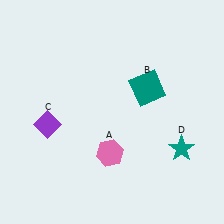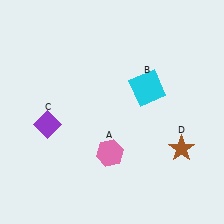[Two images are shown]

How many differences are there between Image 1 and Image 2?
There are 2 differences between the two images.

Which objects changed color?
B changed from teal to cyan. D changed from teal to brown.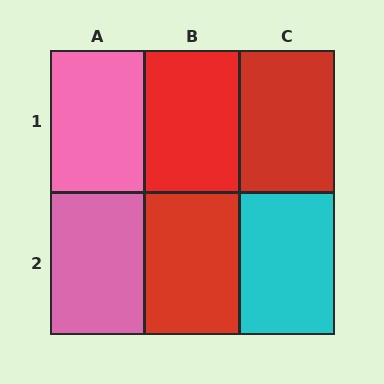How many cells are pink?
2 cells are pink.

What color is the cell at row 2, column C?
Cyan.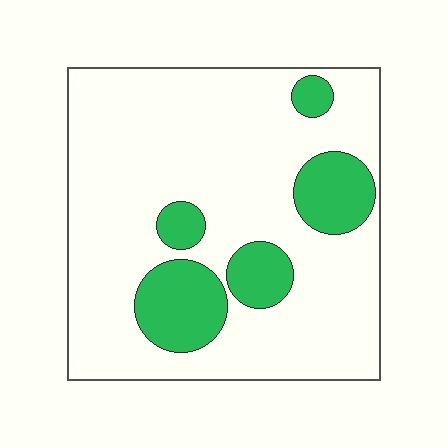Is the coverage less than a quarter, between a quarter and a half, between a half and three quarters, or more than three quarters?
Less than a quarter.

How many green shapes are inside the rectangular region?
5.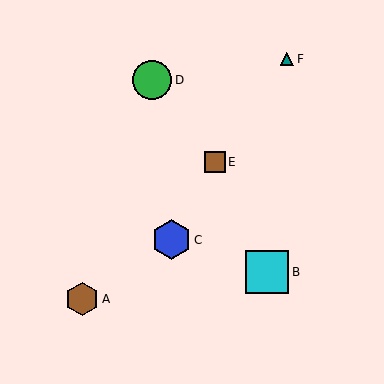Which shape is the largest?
The cyan square (labeled B) is the largest.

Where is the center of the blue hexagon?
The center of the blue hexagon is at (171, 240).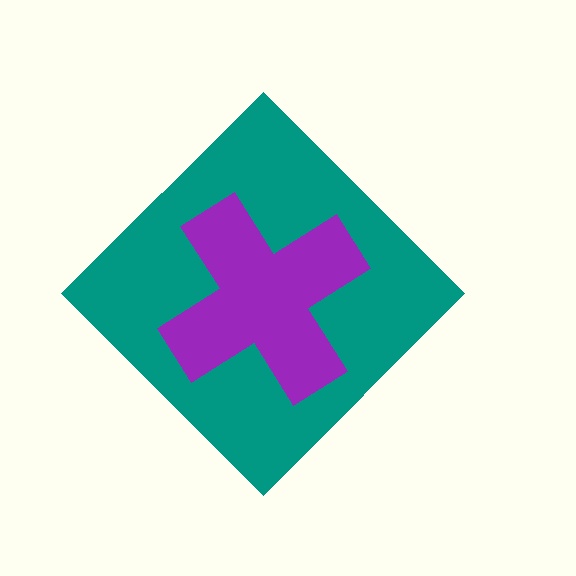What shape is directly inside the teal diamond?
The purple cross.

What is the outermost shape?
The teal diamond.